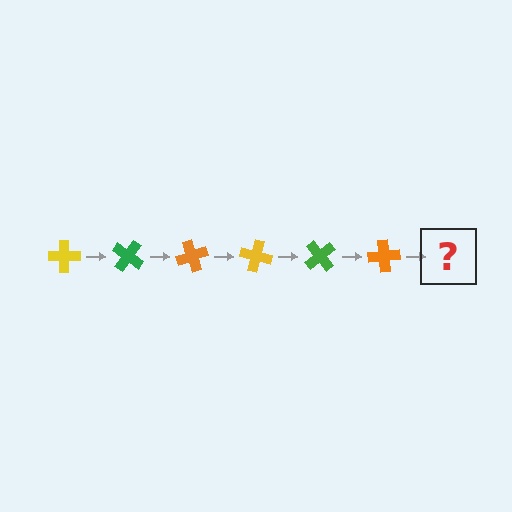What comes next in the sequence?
The next element should be a yellow cross, rotated 210 degrees from the start.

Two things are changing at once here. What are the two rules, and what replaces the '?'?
The two rules are that it rotates 35 degrees each step and the color cycles through yellow, green, and orange. The '?' should be a yellow cross, rotated 210 degrees from the start.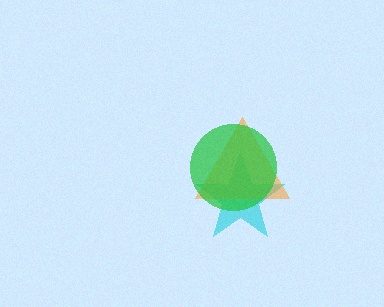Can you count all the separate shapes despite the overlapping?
Yes, there are 3 separate shapes.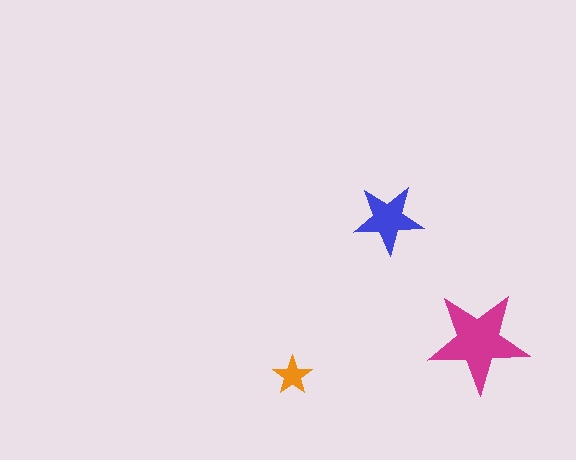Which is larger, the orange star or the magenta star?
The magenta one.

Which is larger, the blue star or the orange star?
The blue one.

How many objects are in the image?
There are 3 objects in the image.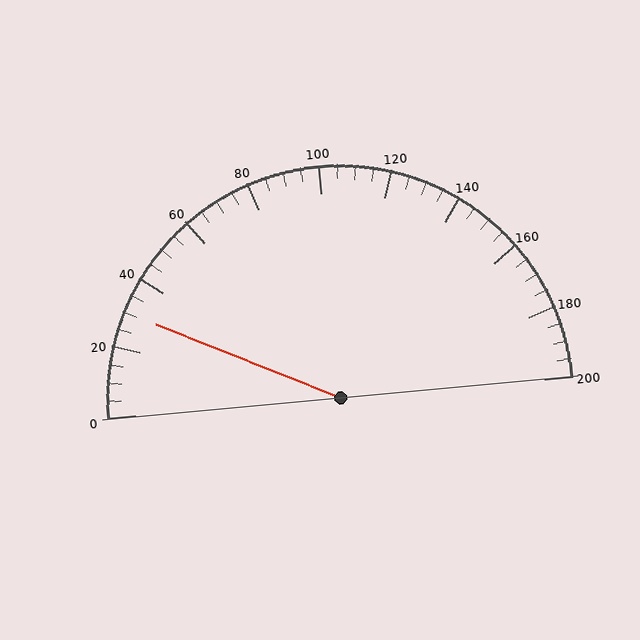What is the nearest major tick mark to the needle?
The nearest major tick mark is 40.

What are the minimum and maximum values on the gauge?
The gauge ranges from 0 to 200.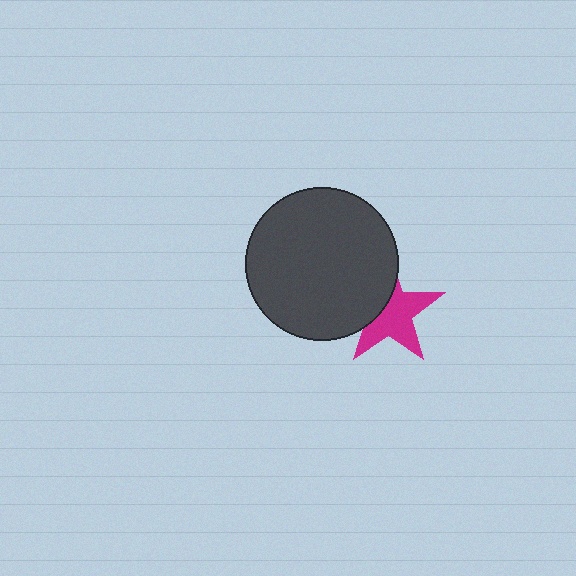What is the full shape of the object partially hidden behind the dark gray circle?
The partially hidden object is a magenta star.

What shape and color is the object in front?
The object in front is a dark gray circle.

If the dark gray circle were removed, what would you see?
You would see the complete magenta star.